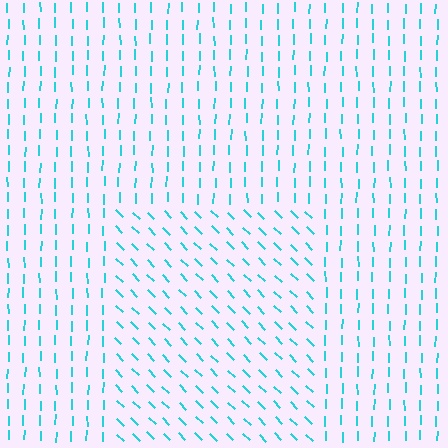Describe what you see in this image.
The image is filled with small cyan line segments. A rectangle region in the image has lines oriented differently from the surrounding lines, creating a visible texture boundary.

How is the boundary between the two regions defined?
The boundary is defined purely by a change in line orientation (approximately 45 degrees difference). All lines are the same color and thickness.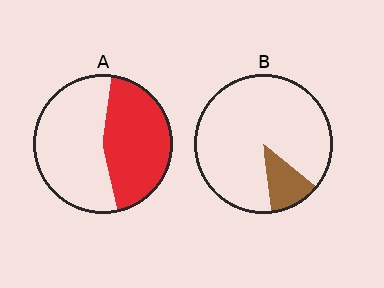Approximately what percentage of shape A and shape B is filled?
A is approximately 45% and B is approximately 15%.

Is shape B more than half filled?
No.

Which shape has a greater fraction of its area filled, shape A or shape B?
Shape A.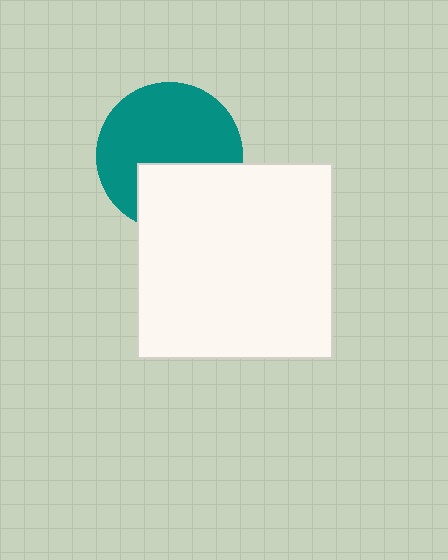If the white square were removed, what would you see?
You would see the complete teal circle.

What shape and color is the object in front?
The object in front is a white square.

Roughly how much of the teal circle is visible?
Most of it is visible (roughly 66%).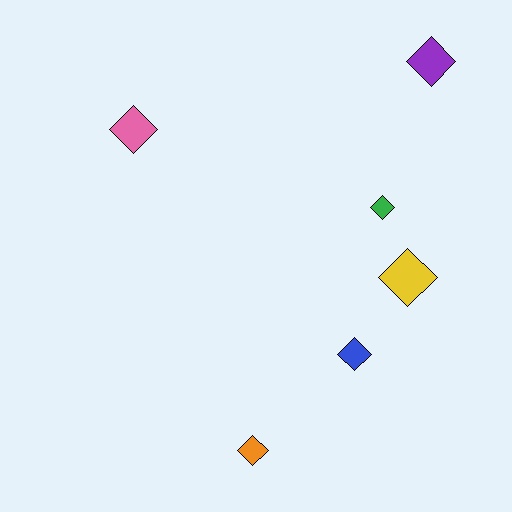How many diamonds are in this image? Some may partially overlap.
There are 6 diamonds.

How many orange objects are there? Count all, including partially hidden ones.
There is 1 orange object.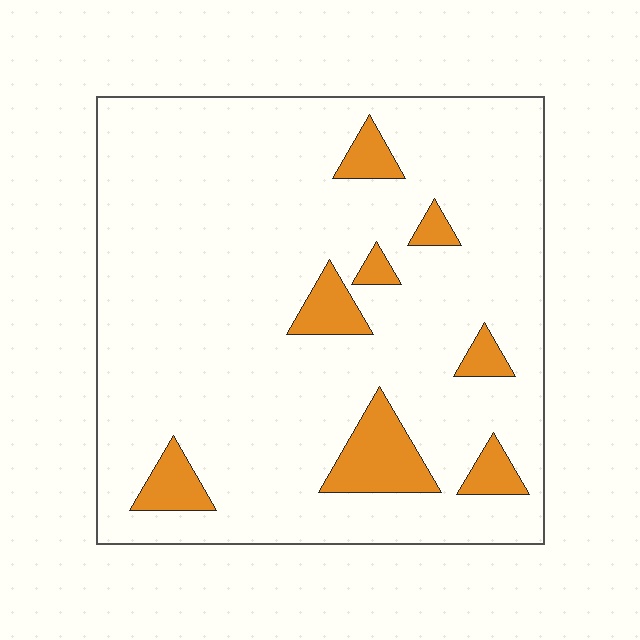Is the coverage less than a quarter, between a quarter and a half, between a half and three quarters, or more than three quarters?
Less than a quarter.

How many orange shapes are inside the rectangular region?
8.